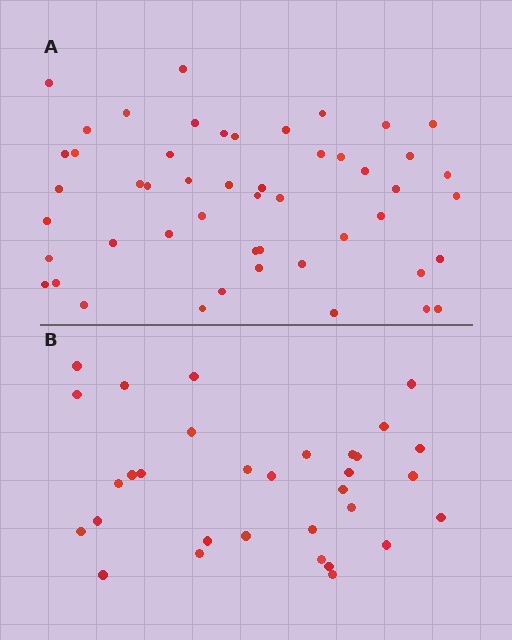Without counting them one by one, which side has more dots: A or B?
Region A (the top region) has more dots.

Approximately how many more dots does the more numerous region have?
Region A has approximately 20 more dots than region B.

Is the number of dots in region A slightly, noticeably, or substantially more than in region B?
Region A has substantially more. The ratio is roughly 1.6 to 1.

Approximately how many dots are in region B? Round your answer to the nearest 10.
About 30 dots. (The exact count is 32, which rounds to 30.)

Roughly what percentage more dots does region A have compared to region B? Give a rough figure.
About 55% more.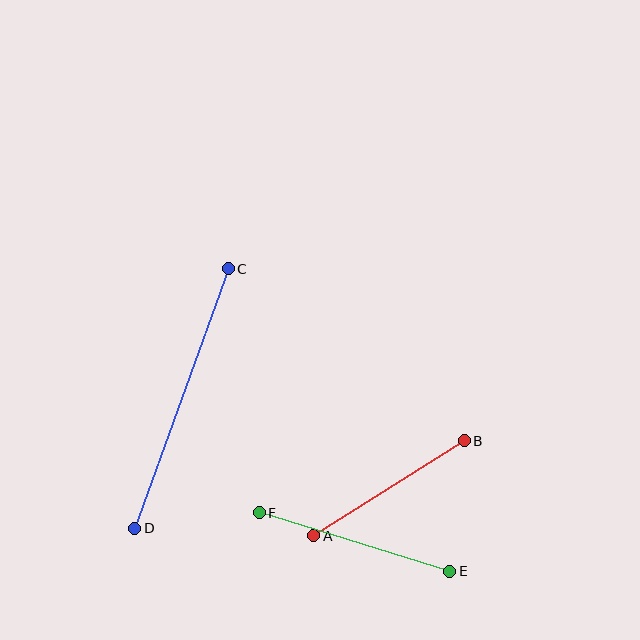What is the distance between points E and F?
The distance is approximately 200 pixels.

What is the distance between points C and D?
The distance is approximately 276 pixels.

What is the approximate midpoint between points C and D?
The midpoint is at approximately (181, 399) pixels.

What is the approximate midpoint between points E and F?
The midpoint is at approximately (355, 542) pixels.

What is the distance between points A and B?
The distance is approximately 178 pixels.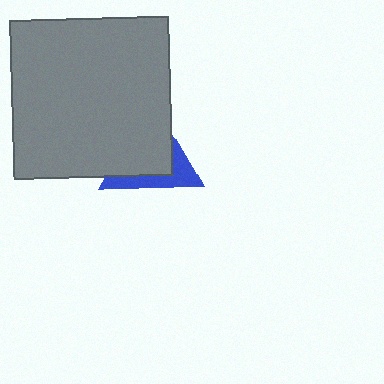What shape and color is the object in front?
The object in front is a gray square.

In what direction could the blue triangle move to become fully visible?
The blue triangle could move toward the lower-right. That would shift it out from behind the gray square entirely.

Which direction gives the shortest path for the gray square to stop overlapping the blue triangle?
Moving toward the upper-left gives the shortest separation.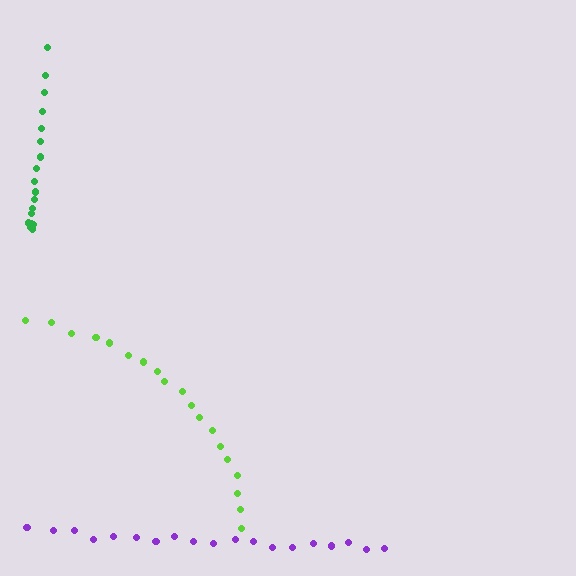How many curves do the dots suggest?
There are 3 distinct paths.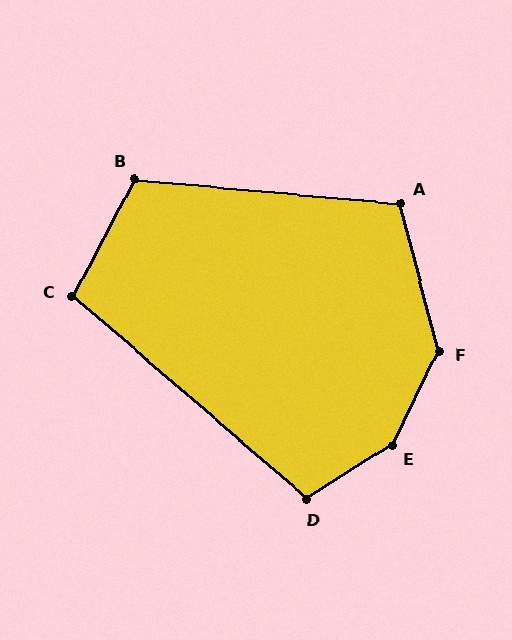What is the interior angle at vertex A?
Approximately 110 degrees (obtuse).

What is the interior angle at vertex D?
Approximately 108 degrees (obtuse).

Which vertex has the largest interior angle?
E, at approximately 148 degrees.